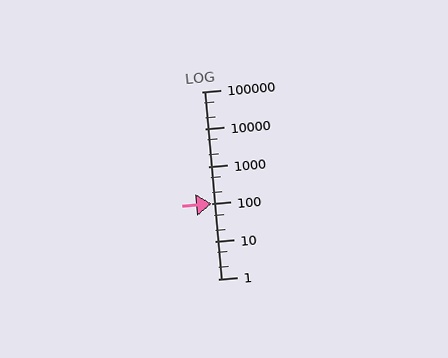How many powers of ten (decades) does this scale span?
The scale spans 5 decades, from 1 to 100000.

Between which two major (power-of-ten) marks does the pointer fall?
The pointer is between 10 and 100.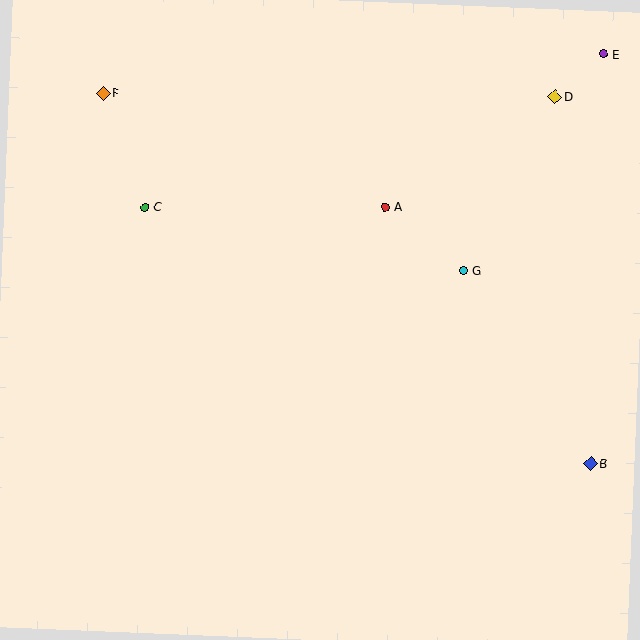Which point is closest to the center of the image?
Point A at (385, 207) is closest to the center.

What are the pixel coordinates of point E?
Point E is at (603, 54).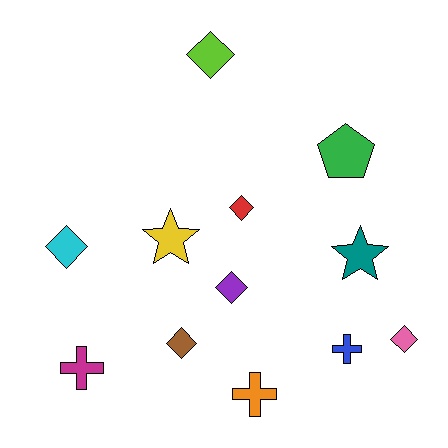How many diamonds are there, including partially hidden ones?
There are 6 diamonds.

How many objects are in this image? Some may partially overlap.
There are 12 objects.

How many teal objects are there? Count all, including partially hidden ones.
There is 1 teal object.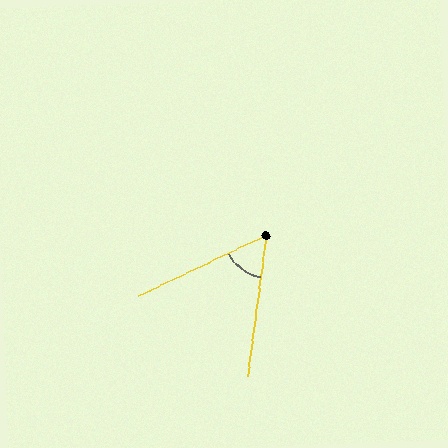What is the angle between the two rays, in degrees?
Approximately 57 degrees.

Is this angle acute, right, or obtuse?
It is acute.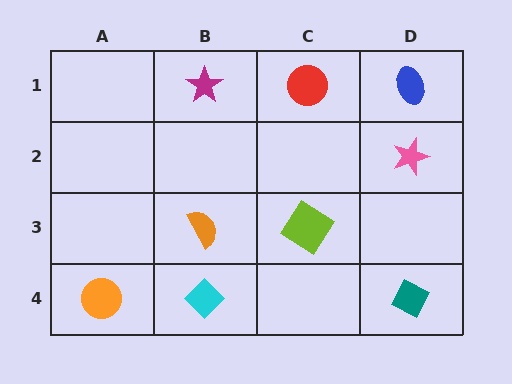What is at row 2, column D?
A pink star.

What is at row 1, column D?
A blue ellipse.